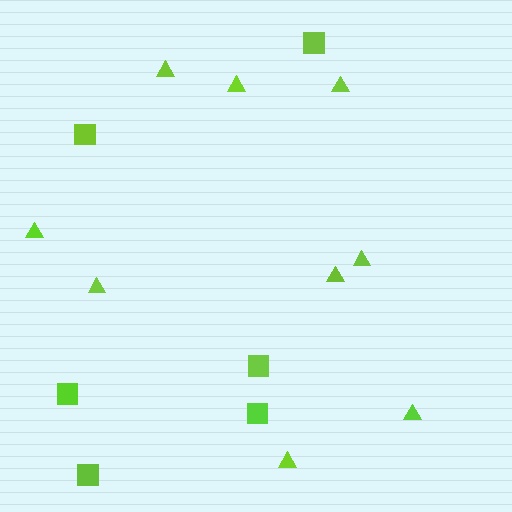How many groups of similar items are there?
There are 2 groups: one group of triangles (9) and one group of squares (6).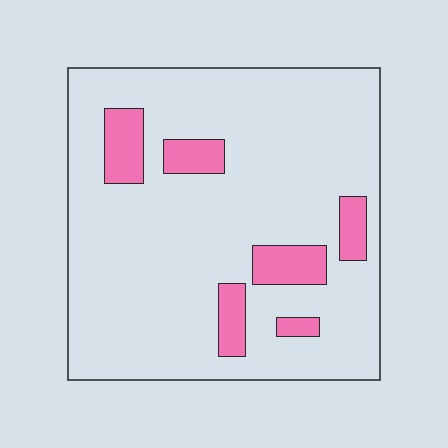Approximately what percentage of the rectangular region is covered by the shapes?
Approximately 15%.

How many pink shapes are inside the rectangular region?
6.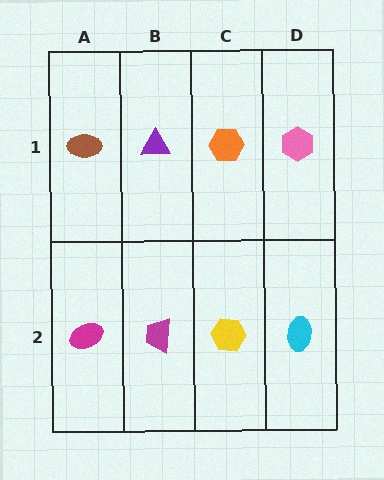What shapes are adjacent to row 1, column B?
A magenta trapezoid (row 2, column B), a brown ellipse (row 1, column A), an orange hexagon (row 1, column C).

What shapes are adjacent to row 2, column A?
A brown ellipse (row 1, column A), a magenta trapezoid (row 2, column B).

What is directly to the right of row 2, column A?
A magenta trapezoid.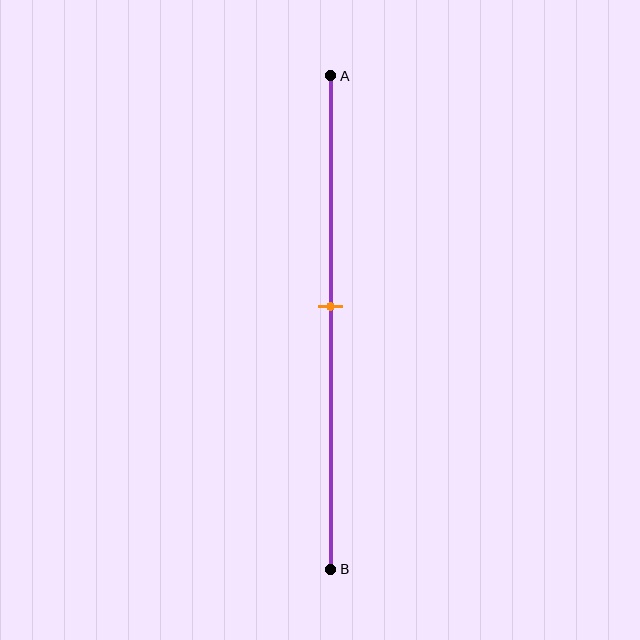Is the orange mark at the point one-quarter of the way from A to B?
No, the mark is at about 45% from A, not at the 25% one-quarter point.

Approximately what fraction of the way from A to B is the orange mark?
The orange mark is approximately 45% of the way from A to B.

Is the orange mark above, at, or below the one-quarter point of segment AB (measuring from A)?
The orange mark is below the one-quarter point of segment AB.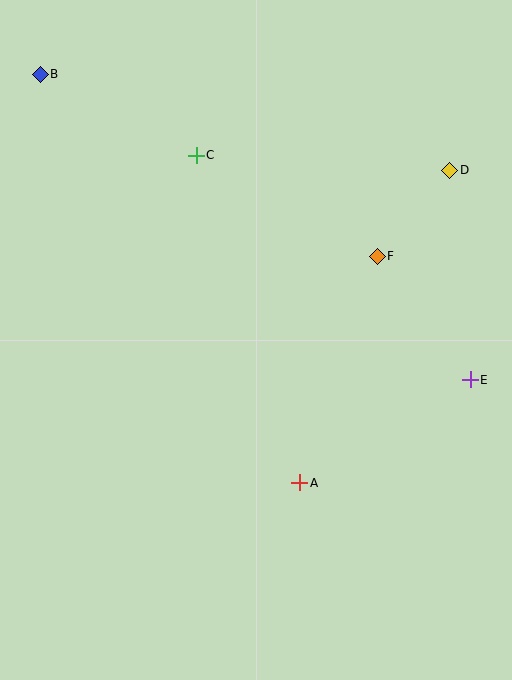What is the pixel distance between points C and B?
The distance between C and B is 176 pixels.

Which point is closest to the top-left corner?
Point B is closest to the top-left corner.